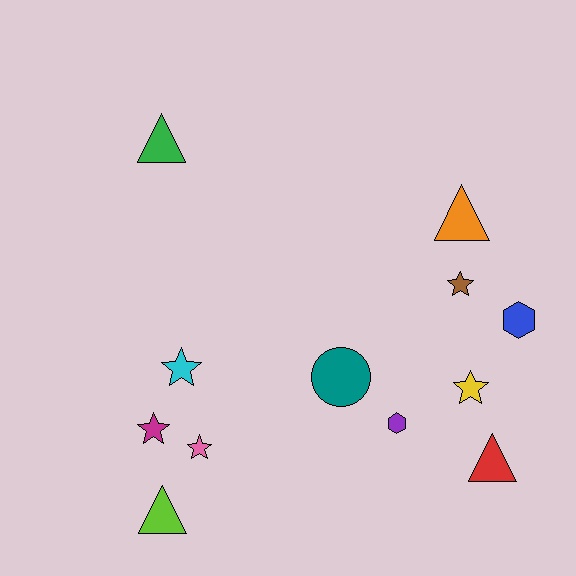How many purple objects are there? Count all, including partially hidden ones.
There is 1 purple object.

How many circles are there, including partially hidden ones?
There is 1 circle.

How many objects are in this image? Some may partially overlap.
There are 12 objects.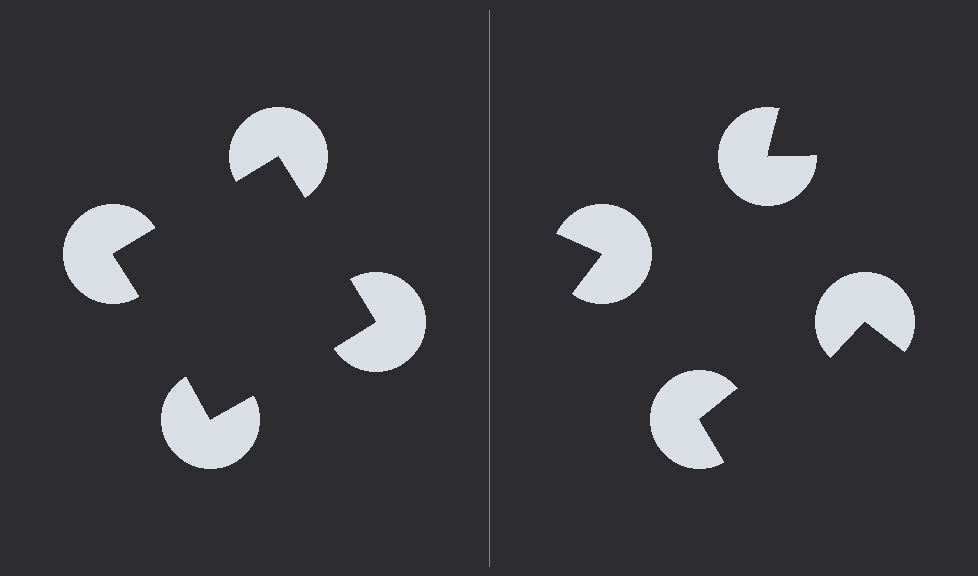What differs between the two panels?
The pac-man discs are positioned identically on both sides; only the wedge orientations differ. On the left they align to a square; on the right they are misaligned.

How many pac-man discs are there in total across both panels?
8 — 4 on each side.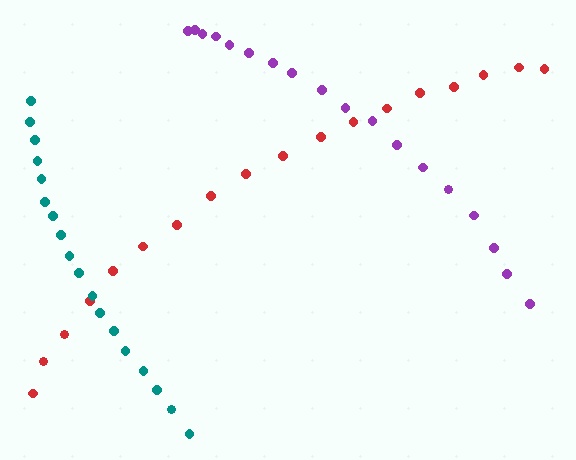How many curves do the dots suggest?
There are 3 distinct paths.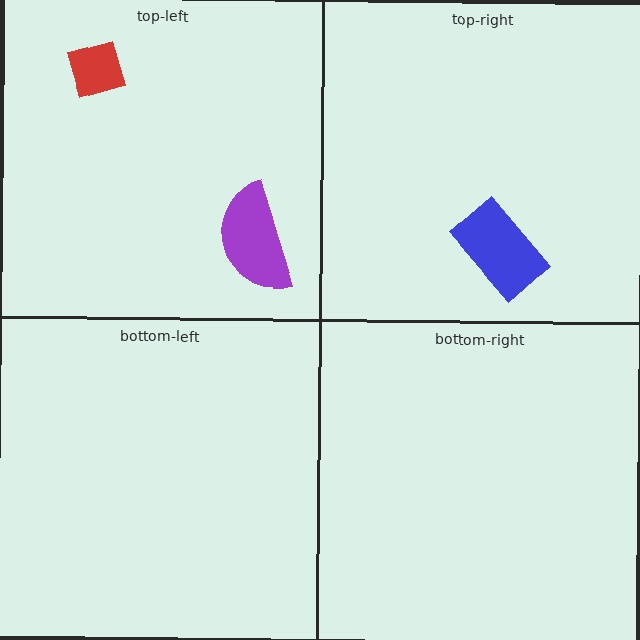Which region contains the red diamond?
The top-left region.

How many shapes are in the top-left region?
2.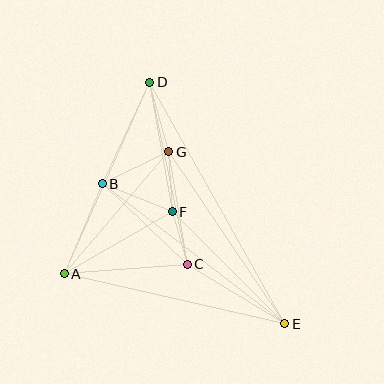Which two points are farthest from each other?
Points D and E are farthest from each other.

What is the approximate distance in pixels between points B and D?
The distance between B and D is approximately 112 pixels.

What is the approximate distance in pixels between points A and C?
The distance between A and C is approximately 123 pixels.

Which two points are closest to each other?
Points C and F are closest to each other.